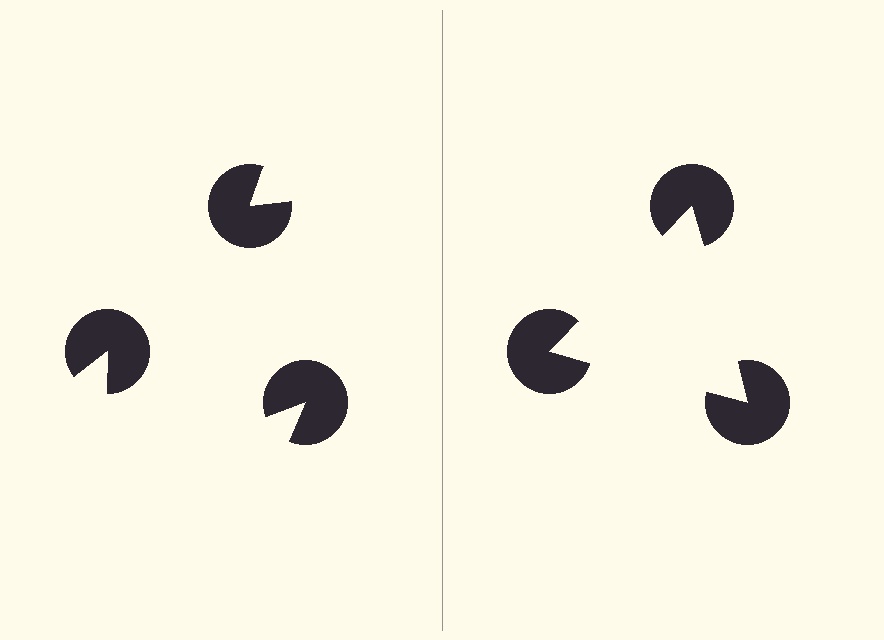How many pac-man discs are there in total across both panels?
6 — 3 on each side.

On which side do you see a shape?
An illusory triangle appears on the right side. On the left side the wedge cuts are rotated, so no coherent shape forms.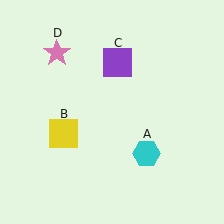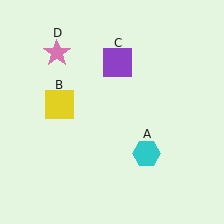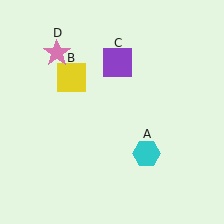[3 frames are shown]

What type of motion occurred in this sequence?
The yellow square (object B) rotated clockwise around the center of the scene.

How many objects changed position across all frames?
1 object changed position: yellow square (object B).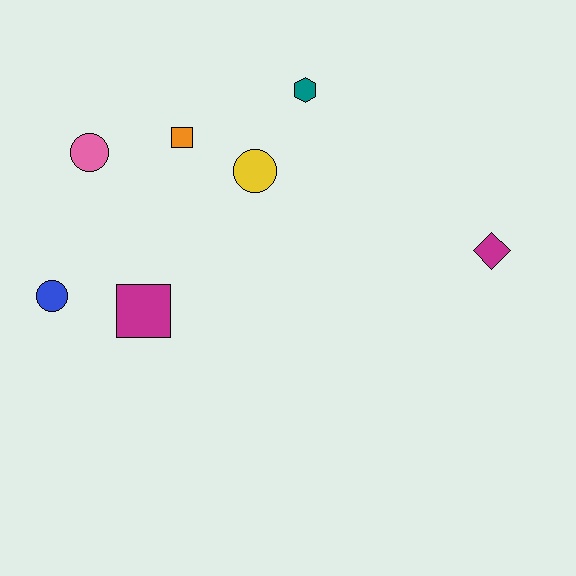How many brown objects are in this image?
There are no brown objects.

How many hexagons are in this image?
There is 1 hexagon.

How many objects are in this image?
There are 7 objects.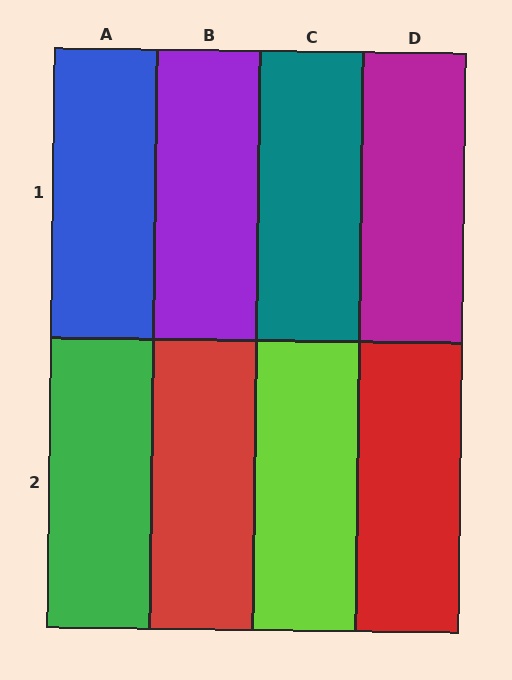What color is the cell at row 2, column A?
Green.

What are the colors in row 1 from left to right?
Blue, purple, teal, magenta.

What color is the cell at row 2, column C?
Lime.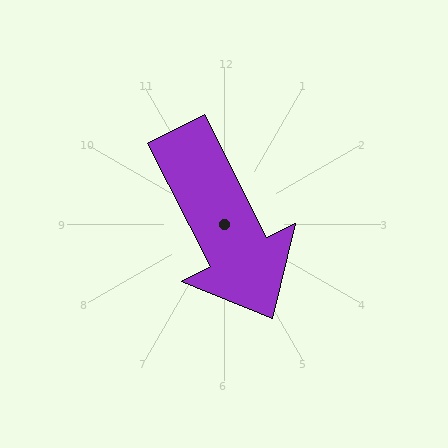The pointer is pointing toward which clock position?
Roughly 5 o'clock.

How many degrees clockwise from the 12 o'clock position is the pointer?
Approximately 153 degrees.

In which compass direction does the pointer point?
Southeast.